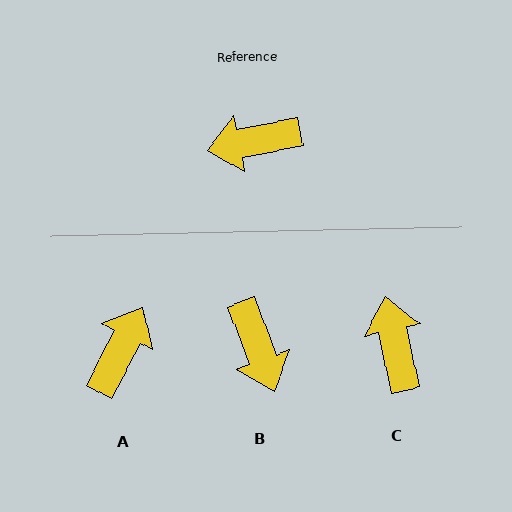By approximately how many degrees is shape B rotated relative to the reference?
Approximately 99 degrees counter-clockwise.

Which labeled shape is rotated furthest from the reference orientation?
A, about 129 degrees away.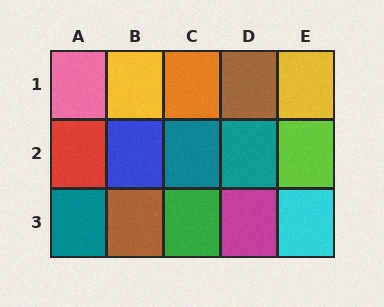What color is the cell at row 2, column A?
Red.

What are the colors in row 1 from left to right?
Pink, yellow, orange, brown, yellow.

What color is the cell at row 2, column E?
Lime.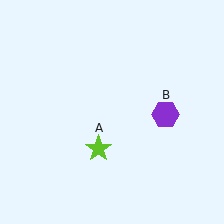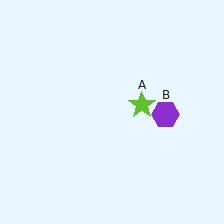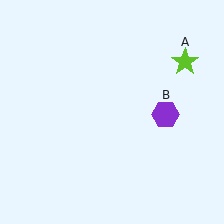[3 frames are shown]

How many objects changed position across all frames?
1 object changed position: lime star (object A).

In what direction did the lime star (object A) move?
The lime star (object A) moved up and to the right.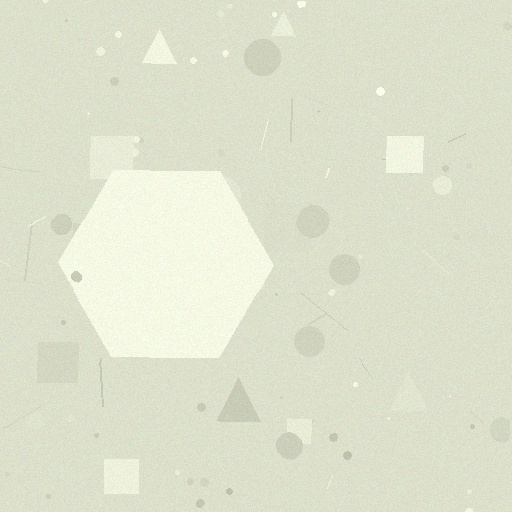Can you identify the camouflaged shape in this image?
The camouflaged shape is a hexagon.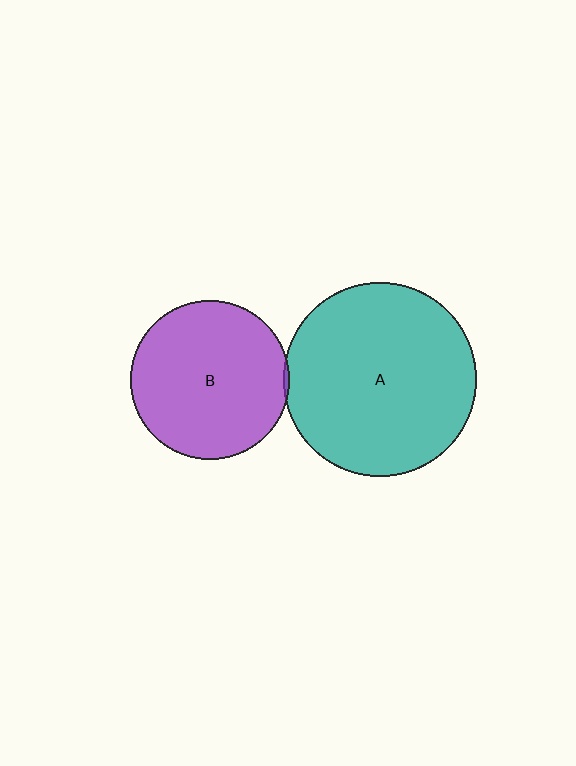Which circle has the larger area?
Circle A (teal).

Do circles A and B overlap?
Yes.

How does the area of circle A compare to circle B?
Approximately 1.5 times.